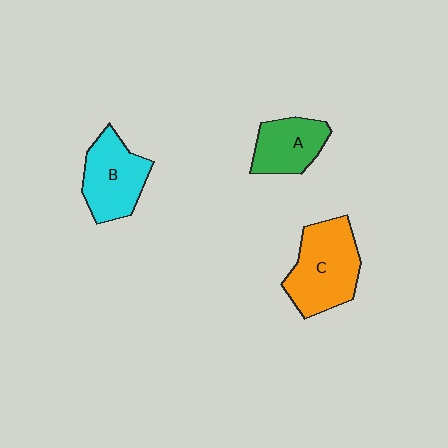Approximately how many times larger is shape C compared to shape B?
Approximately 1.2 times.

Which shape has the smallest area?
Shape A (green).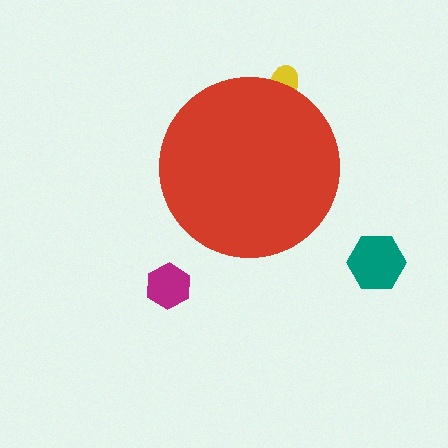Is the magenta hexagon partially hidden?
No, the magenta hexagon is fully visible.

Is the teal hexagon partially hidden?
No, the teal hexagon is fully visible.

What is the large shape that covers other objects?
A red circle.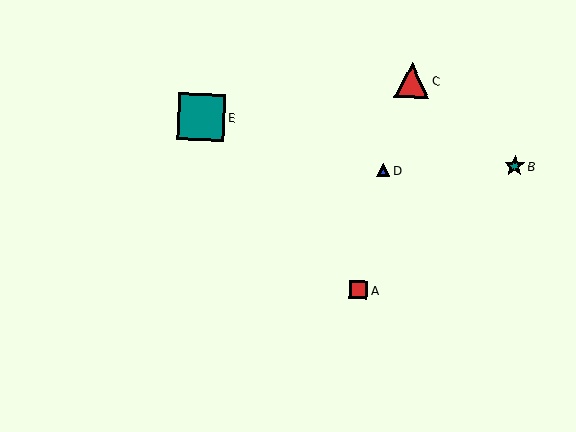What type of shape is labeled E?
Shape E is a teal square.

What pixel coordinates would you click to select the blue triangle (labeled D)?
Click at (384, 170) to select the blue triangle D.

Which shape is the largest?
The teal square (labeled E) is the largest.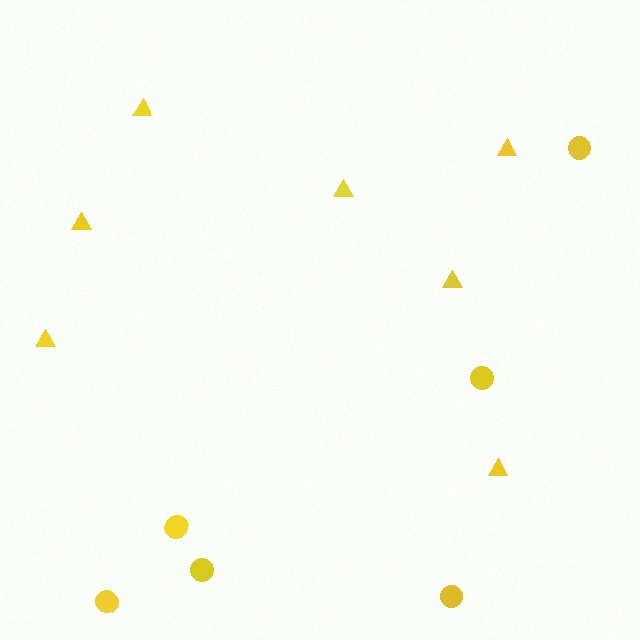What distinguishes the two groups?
There are 2 groups: one group of triangles (7) and one group of circles (6).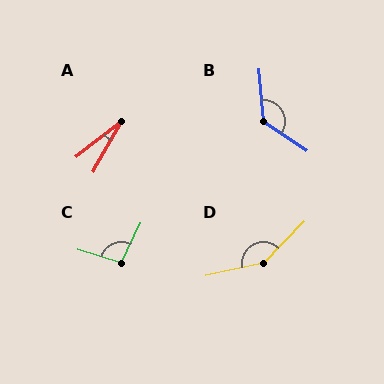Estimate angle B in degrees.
Approximately 129 degrees.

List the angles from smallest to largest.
A (23°), C (98°), B (129°), D (147°).